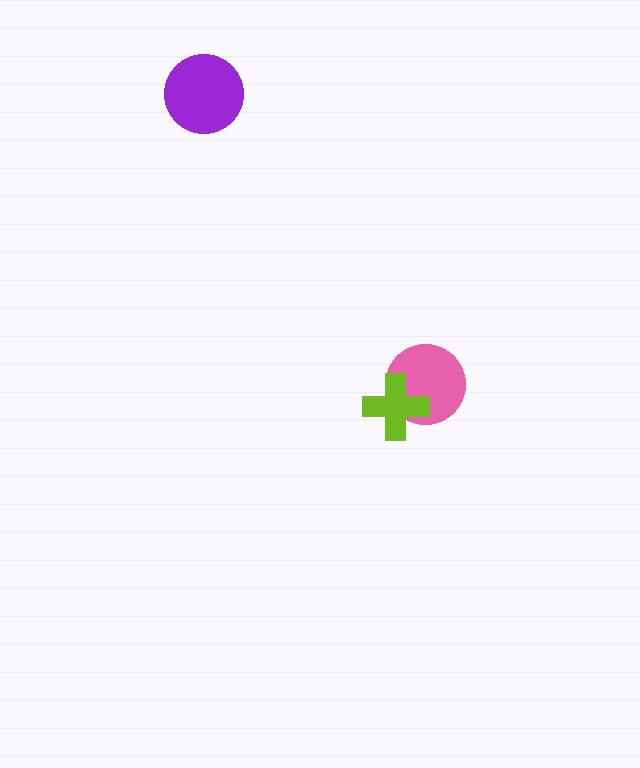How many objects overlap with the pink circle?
1 object overlaps with the pink circle.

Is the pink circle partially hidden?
Yes, it is partially covered by another shape.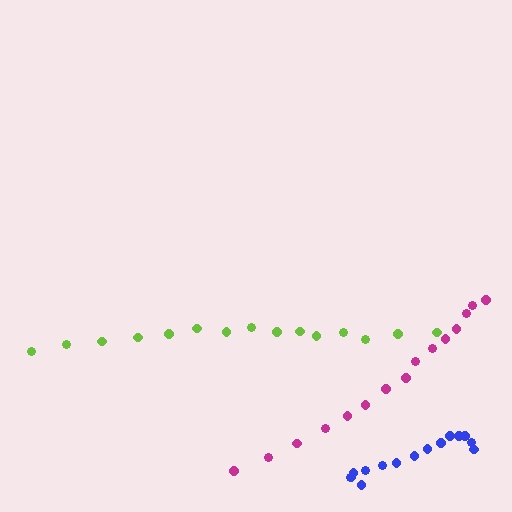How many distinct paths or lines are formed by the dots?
There are 3 distinct paths.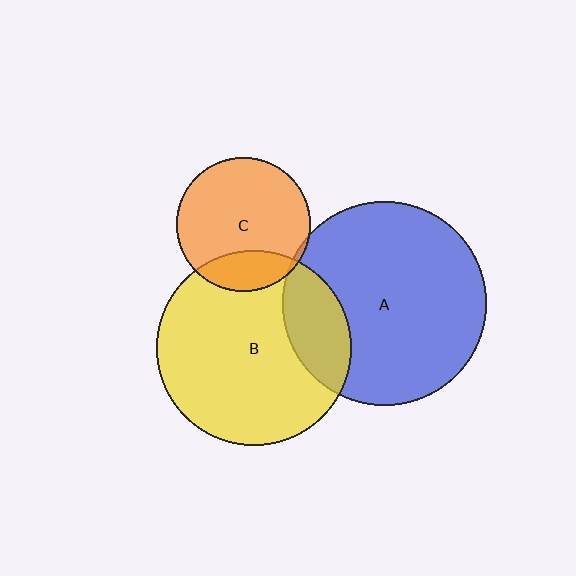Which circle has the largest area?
Circle A (blue).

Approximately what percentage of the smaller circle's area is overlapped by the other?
Approximately 5%.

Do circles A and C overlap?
Yes.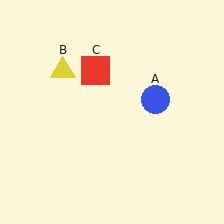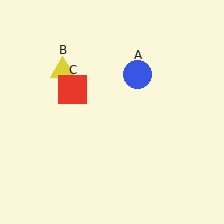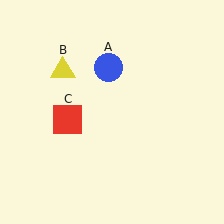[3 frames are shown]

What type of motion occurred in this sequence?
The blue circle (object A), red square (object C) rotated counterclockwise around the center of the scene.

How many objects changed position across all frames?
2 objects changed position: blue circle (object A), red square (object C).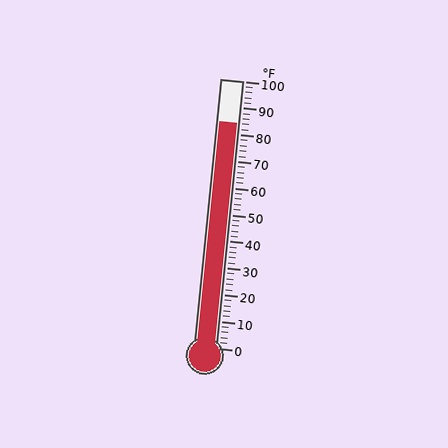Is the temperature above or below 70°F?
The temperature is above 70°F.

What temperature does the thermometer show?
The thermometer shows approximately 84°F.